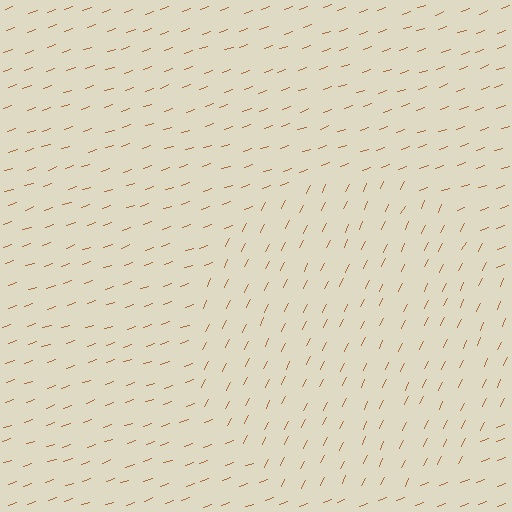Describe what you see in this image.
The image is filled with small brown line segments. A circle region in the image has lines oriented differently from the surrounding lines, creating a visible texture boundary.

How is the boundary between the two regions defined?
The boundary is defined purely by a change in line orientation (approximately 45 degrees difference). All lines are the same color and thickness.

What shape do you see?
I see a circle.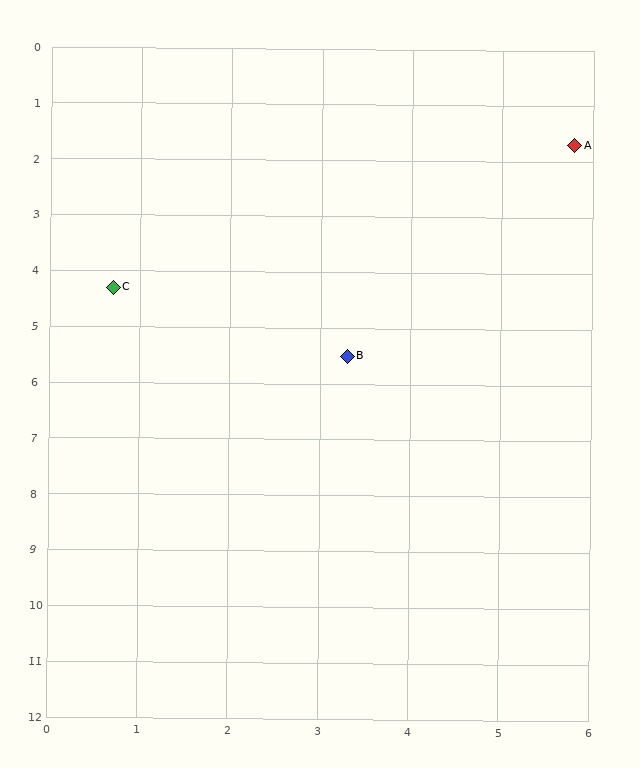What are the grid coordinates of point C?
Point C is at approximately (0.7, 4.3).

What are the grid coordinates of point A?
Point A is at approximately (5.8, 1.7).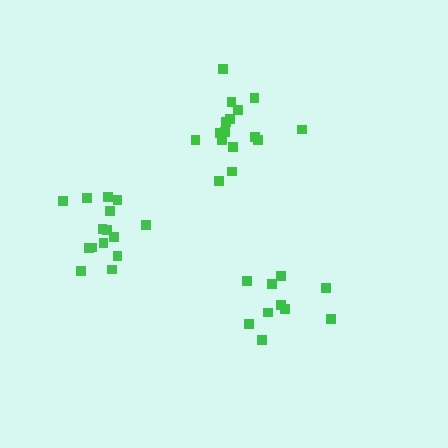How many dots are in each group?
Group 1: 15 dots, Group 2: 10 dots, Group 3: 16 dots (41 total).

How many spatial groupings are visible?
There are 3 spatial groupings.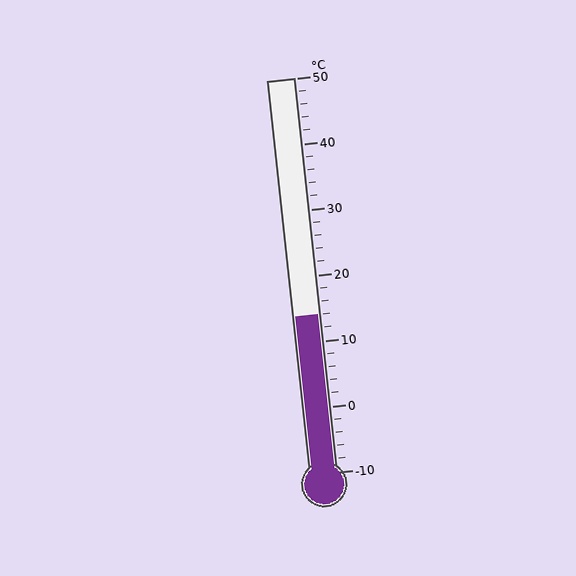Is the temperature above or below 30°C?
The temperature is below 30°C.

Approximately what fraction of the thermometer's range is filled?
The thermometer is filled to approximately 40% of its range.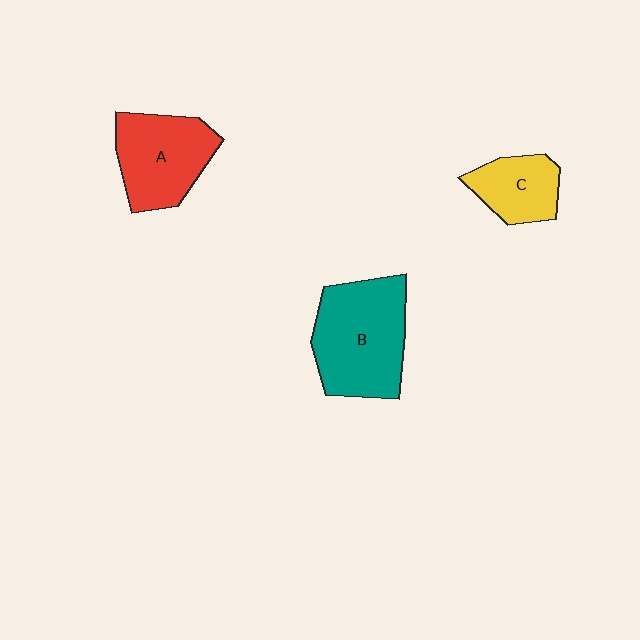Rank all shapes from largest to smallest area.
From largest to smallest: B (teal), A (red), C (yellow).